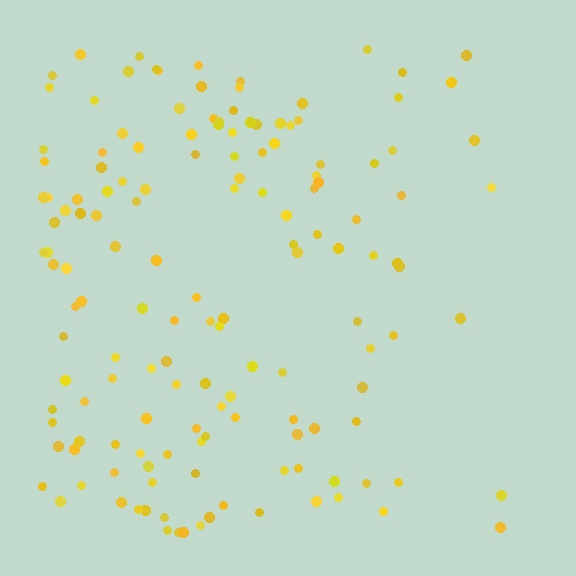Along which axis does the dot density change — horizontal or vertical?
Horizontal.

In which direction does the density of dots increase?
From right to left, with the left side densest.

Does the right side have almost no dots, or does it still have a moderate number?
Still a moderate number, just noticeably fewer than the left.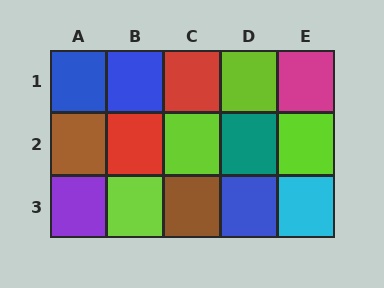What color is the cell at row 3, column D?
Blue.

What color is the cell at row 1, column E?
Magenta.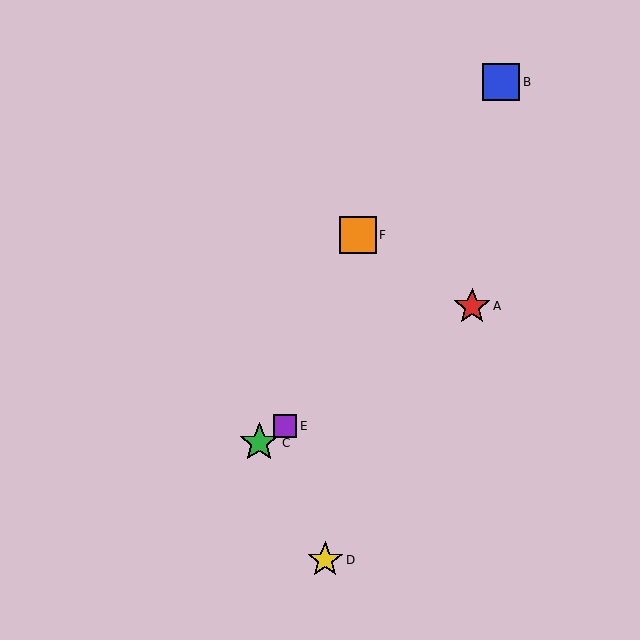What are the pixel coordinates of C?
Object C is at (259, 443).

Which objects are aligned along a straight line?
Objects A, C, E are aligned along a straight line.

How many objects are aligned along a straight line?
3 objects (A, C, E) are aligned along a straight line.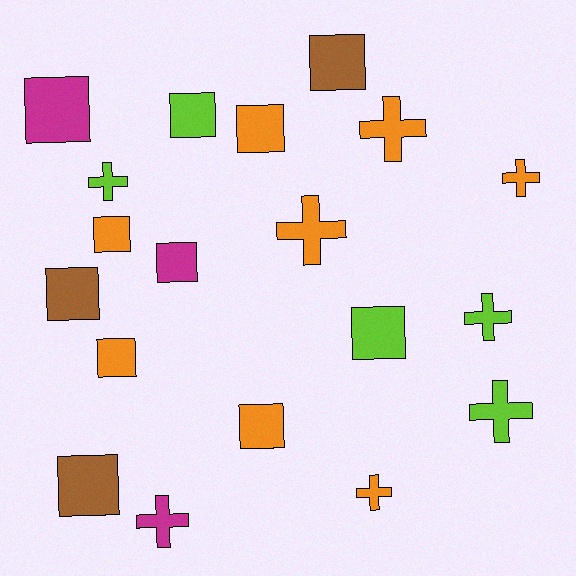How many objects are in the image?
There are 19 objects.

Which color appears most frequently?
Orange, with 8 objects.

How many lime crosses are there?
There are 3 lime crosses.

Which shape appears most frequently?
Square, with 11 objects.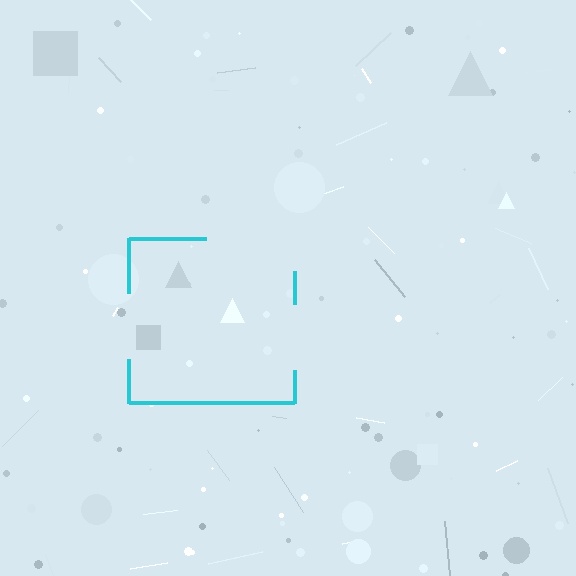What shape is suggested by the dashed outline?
The dashed outline suggests a square.